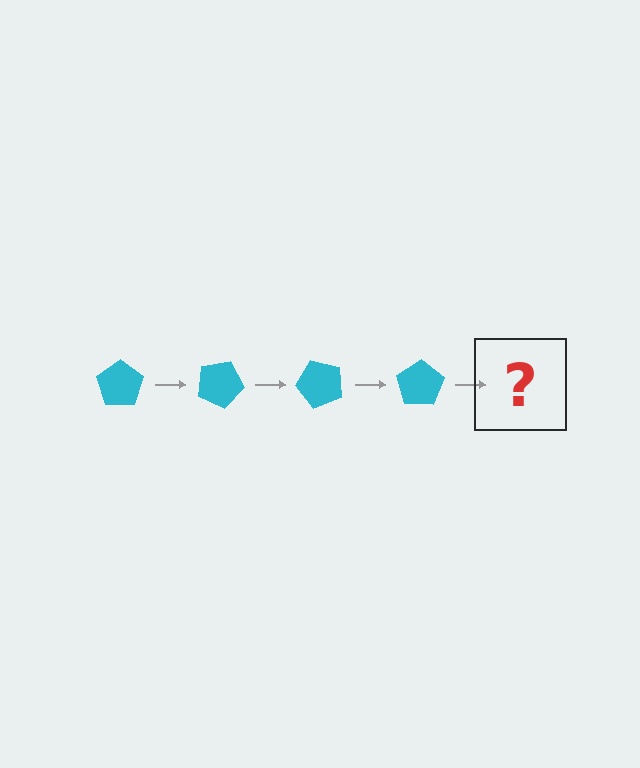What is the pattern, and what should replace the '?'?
The pattern is that the pentagon rotates 25 degrees each step. The '?' should be a cyan pentagon rotated 100 degrees.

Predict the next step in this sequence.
The next step is a cyan pentagon rotated 100 degrees.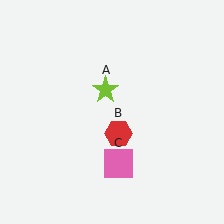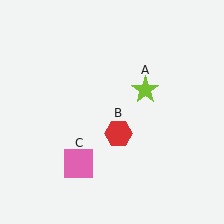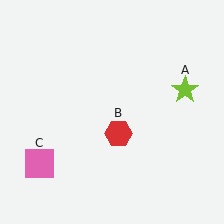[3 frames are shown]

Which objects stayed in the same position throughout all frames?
Red hexagon (object B) remained stationary.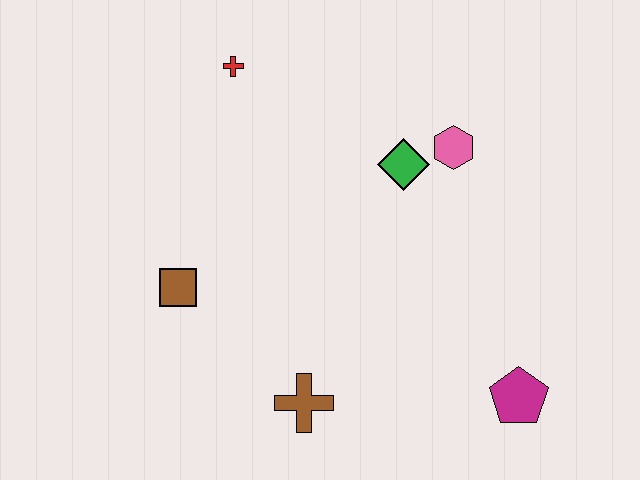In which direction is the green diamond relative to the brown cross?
The green diamond is above the brown cross.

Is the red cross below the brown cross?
No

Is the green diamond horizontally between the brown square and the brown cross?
No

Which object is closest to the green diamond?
The pink hexagon is closest to the green diamond.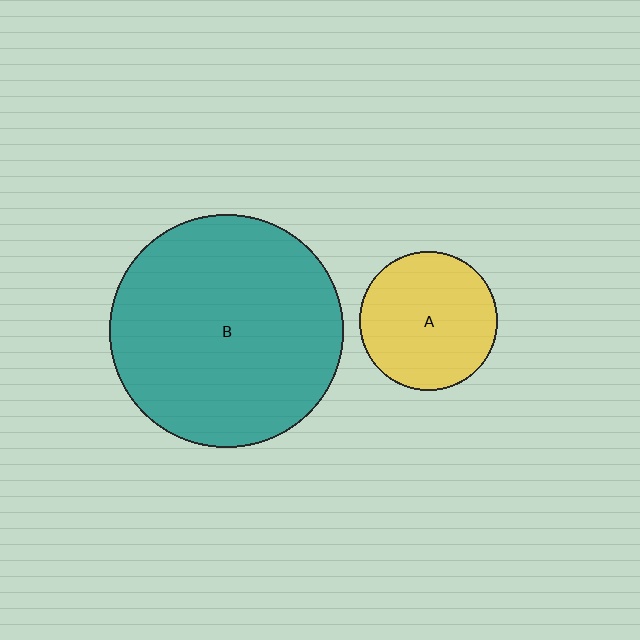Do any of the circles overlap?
No, none of the circles overlap.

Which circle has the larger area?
Circle B (teal).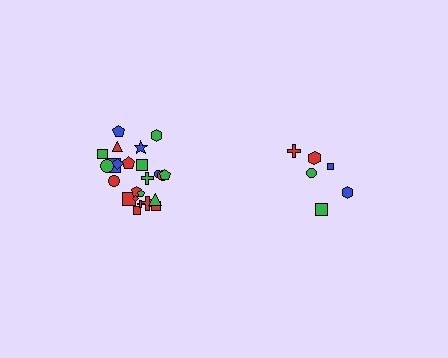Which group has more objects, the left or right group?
The left group.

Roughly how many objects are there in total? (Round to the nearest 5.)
Roughly 30 objects in total.